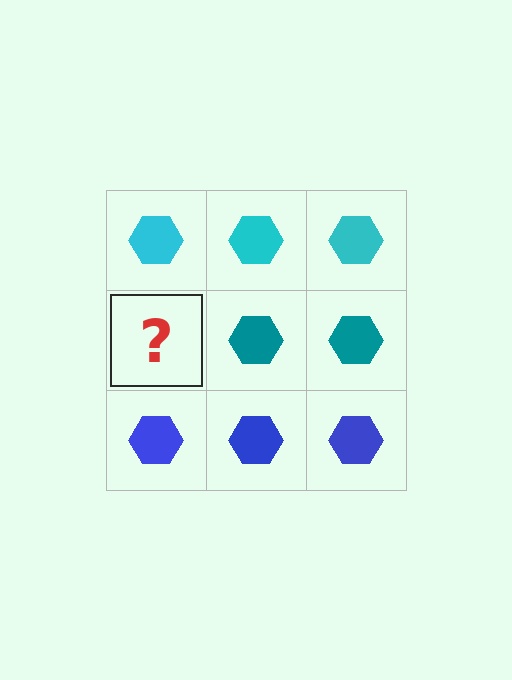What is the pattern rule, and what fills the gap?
The rule is that each row has a consistent color. The gap should be filled with a teal hexagon.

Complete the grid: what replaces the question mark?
The question mark should be replaced with a teal hexagon.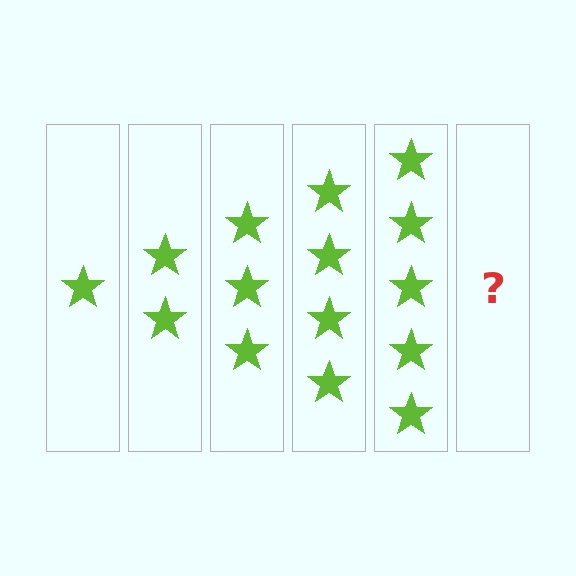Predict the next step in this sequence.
The next step is 6 stars.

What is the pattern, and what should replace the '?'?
The pattern is that each step adds one more star. The '?' should be 6 stars.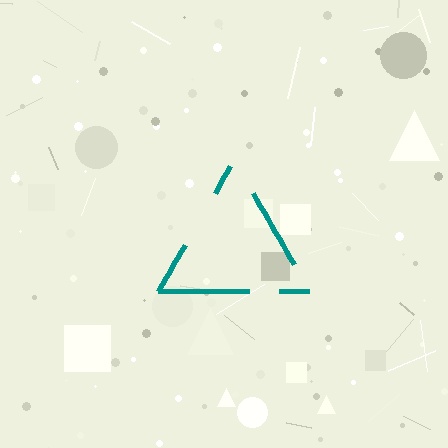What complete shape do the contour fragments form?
The contour fragments form a triangle.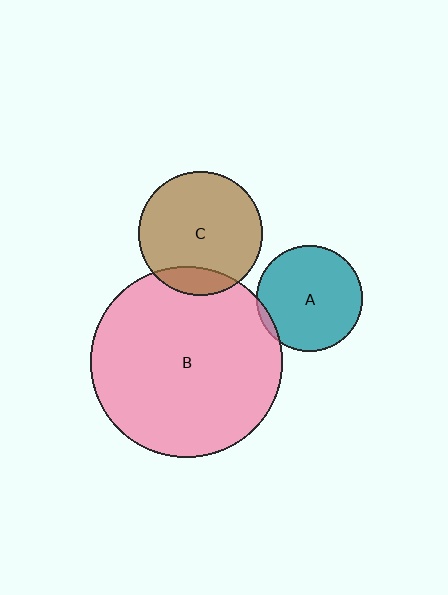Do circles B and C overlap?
Yes.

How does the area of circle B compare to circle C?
Approximately 2.4 times.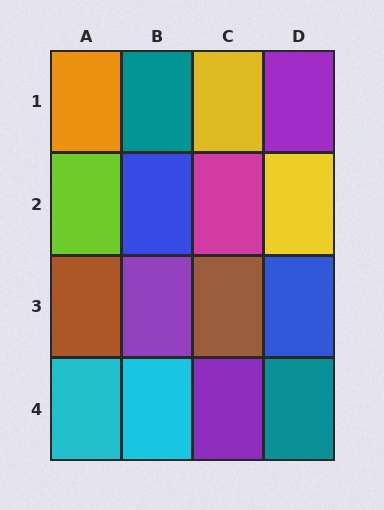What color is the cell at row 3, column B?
Purple.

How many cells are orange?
1 cell is orange.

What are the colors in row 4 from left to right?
Cyan, cyan, purple, teal.